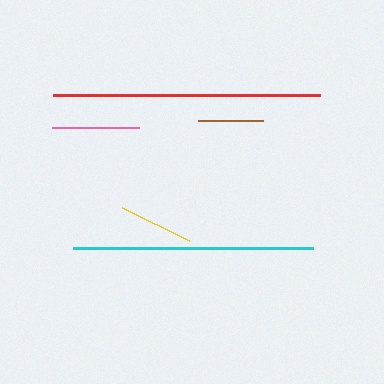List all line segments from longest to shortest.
From longest to shortest: red, cyan, pink, yellow, brown.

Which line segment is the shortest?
The brown line is the shortest at approximately 66 pixels.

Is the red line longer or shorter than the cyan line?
The red line is longer than the cyan line.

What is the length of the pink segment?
The pink segment is approximately 86 pixels long.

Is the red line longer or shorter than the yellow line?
The red line is longer than the yellow line.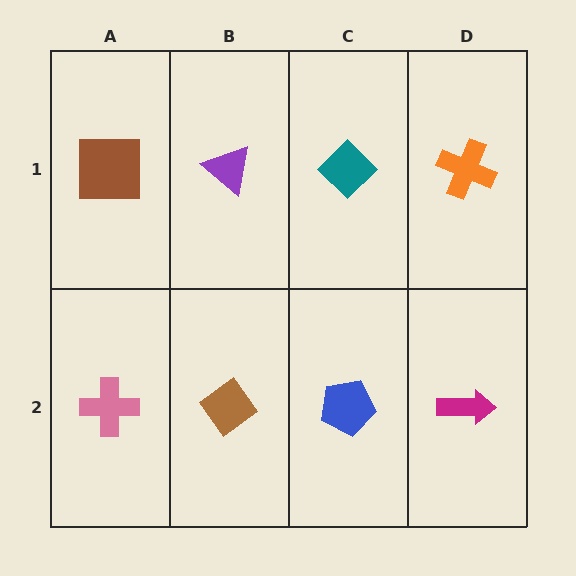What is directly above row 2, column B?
A purple triangle.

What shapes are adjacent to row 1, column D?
A magenta arrow (row 2, column D), a teal diamond (row 1, column C).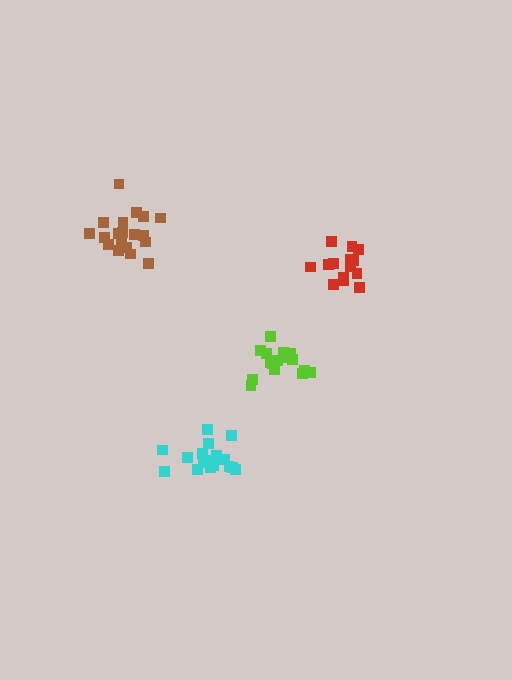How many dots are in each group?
Group 1: 14 dots, Group 2: 20 dots, Group 3: 16 dots, Group 4: 17 dots (67 total).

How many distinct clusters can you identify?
There are 4 distinct clusters.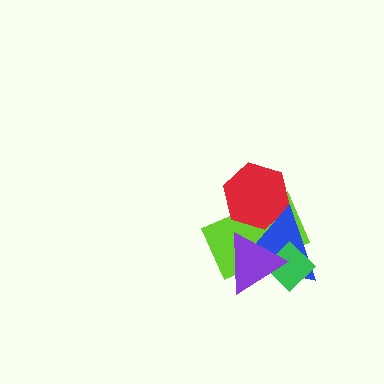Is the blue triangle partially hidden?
Yes, it is partially covered by another shape.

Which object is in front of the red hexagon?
The blue triangle is in front of the red hexagon.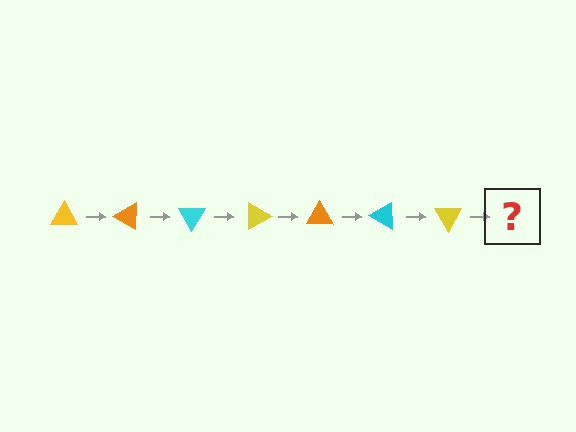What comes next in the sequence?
The next element should be an orange triangle, rotated 210 degrees from the start.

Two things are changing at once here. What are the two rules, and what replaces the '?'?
The two rules are that it rotates 30 degrees each step and the color cycles through yellow, orange, and cyan. The '?' should be an orange triangle, rotated 210 degrees from the start.